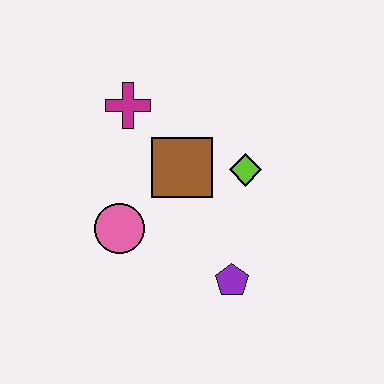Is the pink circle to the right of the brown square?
No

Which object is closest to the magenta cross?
The brown square is closest to the magenta cross.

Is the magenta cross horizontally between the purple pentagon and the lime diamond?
No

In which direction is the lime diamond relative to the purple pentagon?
The lime diamond is above the purple pentagon.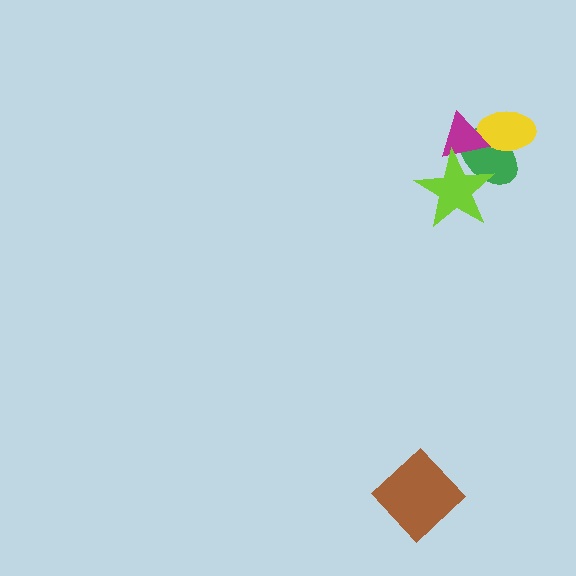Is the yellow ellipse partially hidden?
Yes, it is partially covered by another shape.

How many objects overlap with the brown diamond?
0 objects overlap with the brown diamond.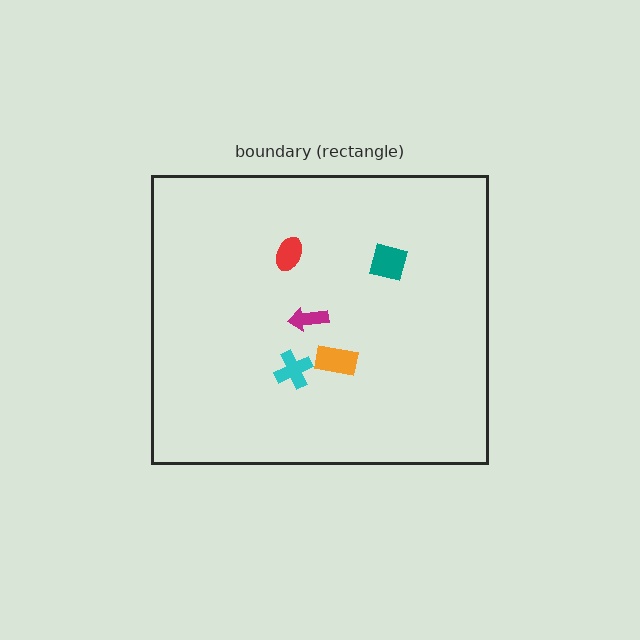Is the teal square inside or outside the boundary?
Inside.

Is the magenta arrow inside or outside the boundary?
Inside.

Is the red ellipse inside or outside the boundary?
Inside.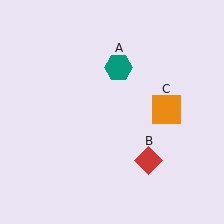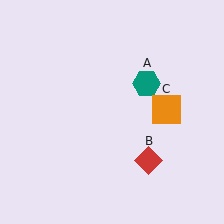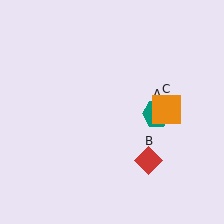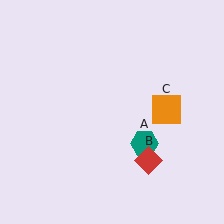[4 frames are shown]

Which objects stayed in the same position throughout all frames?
Red diamond (object B) and orange square (object C) remained stationary.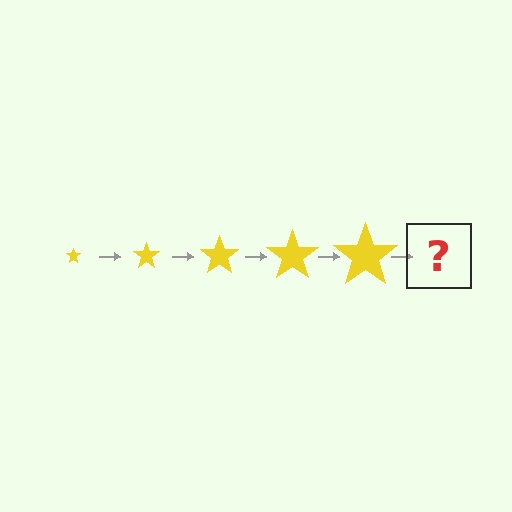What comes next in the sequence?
The next element should be a yellow star, larger than the previous one.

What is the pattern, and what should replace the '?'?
The pattern is that the star gets progressively larger each step. The '?' should be a yellow star, larger than the previous one.